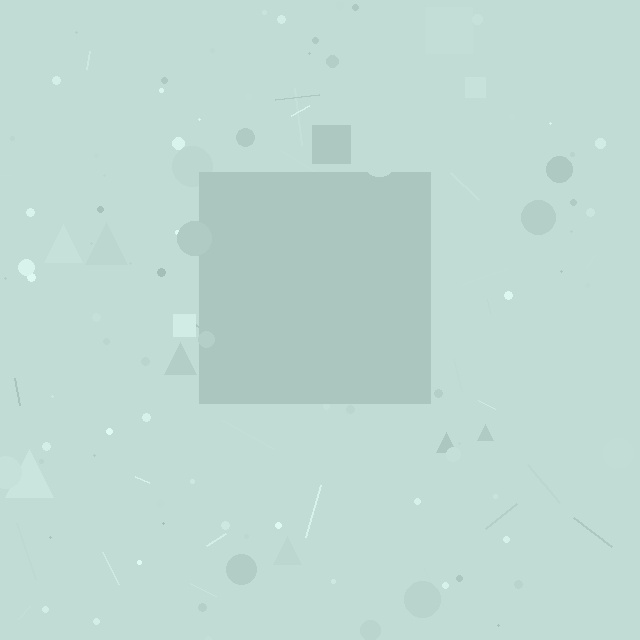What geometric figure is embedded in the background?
A square is embedded in the background.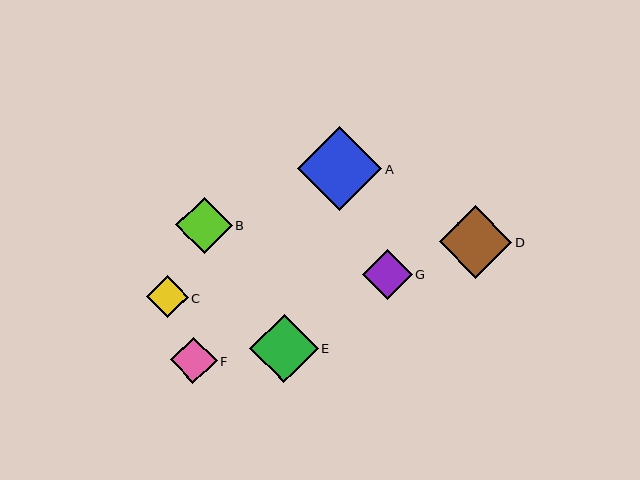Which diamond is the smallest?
Diamond C is the smallest with a size of approximately 42 pixels.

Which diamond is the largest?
Diamond A is the largest with a size of approximately 84 pixels.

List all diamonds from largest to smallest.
From largest to smallest: A, D, E, B, G, F, C.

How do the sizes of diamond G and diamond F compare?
Diamond G and diamond F are approximately the same size.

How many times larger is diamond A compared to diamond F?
Diamond A is approximately 1.8 times the size of diamond F.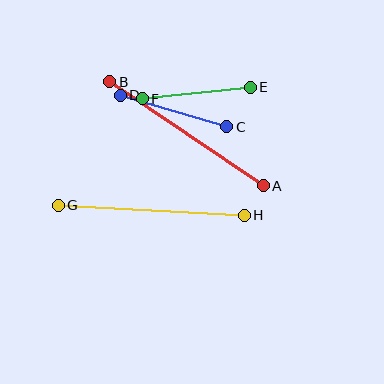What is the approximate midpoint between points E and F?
The midpoint is at approximately (196, 93) pixels.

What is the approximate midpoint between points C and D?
The midpoint is at approximately (173, 111) pixels.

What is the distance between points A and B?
The distance is approximately 185 pixels.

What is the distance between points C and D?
The distance is approximately 111 pixels.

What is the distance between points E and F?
The distance is approximately 109 pixels.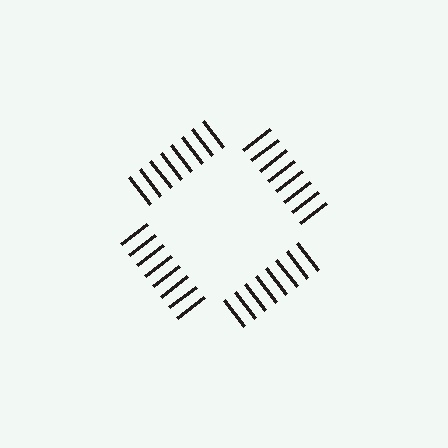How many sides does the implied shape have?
4 sides — the line-ends trace a square.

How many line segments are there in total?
32 — 8 along each of the 4 edges.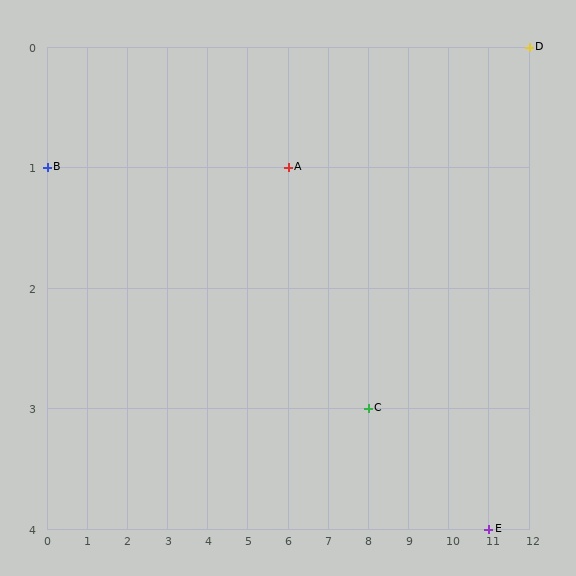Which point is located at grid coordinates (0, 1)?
Point B is at (0, 1).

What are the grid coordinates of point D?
Point D is at grid coordinates (12, 0).